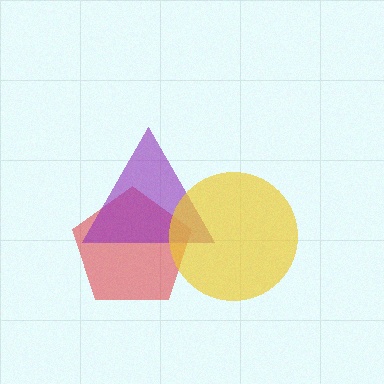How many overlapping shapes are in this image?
There are 3 overlapping shapes in the image.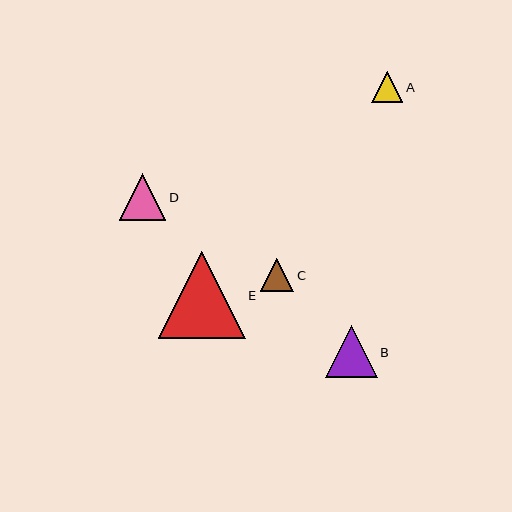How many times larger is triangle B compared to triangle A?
Triangle B is approximately 1.7 times the size of triangle A.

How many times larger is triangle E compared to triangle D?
Triangle E is approximately 1.9 times the size of triangle D.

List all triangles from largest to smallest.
From largest to smallest: E, B, D, C, A.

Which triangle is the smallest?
Triangle A is the smallest with a size of approximately 31 pixels.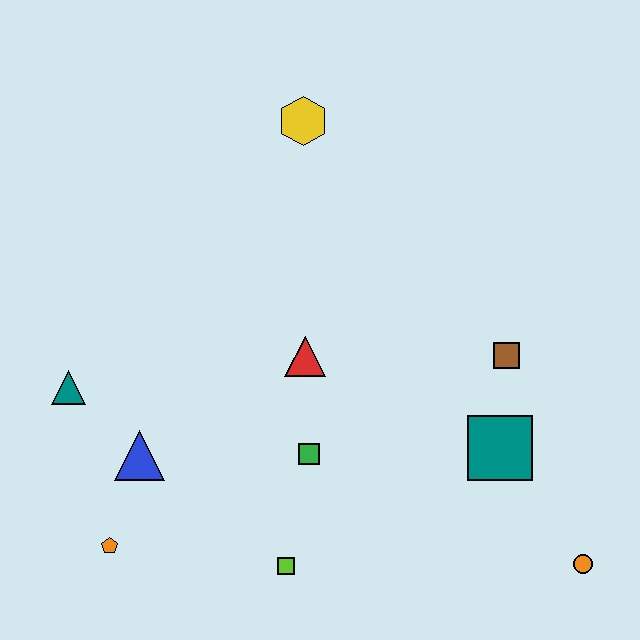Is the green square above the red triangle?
No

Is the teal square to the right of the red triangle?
Yes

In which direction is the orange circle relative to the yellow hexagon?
The orange circle is below the yellow hexagon.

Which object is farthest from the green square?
The yellow hexagon is farthest from the green square.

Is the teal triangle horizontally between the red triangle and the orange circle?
No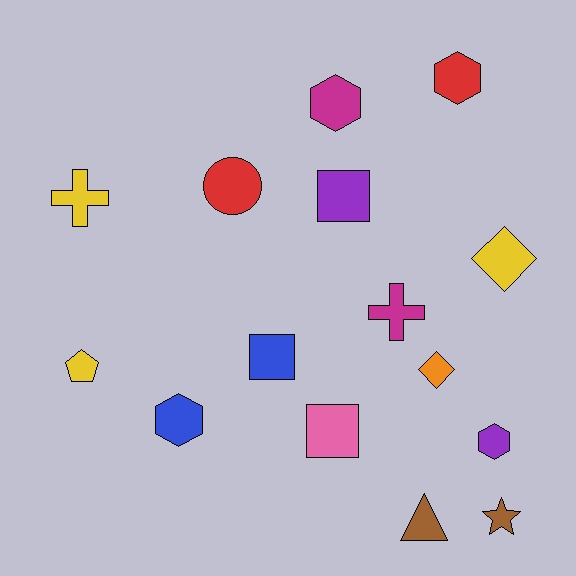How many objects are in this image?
There are 15 objects.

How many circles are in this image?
There is 1 circle.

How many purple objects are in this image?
There are 2 purple objects.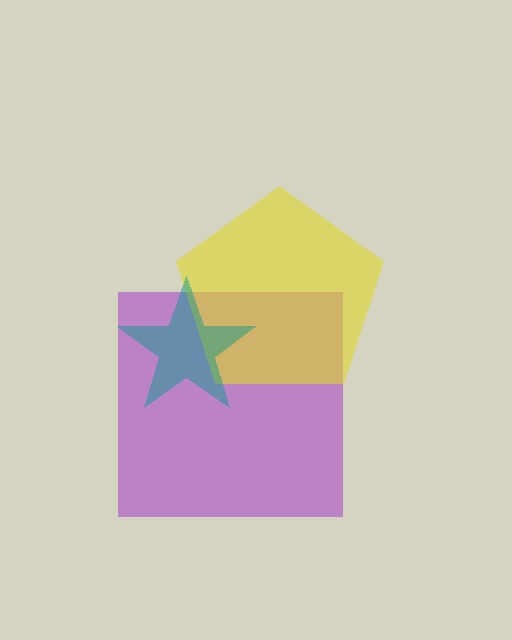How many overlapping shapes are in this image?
There are 3 overlapping shapes in the image.